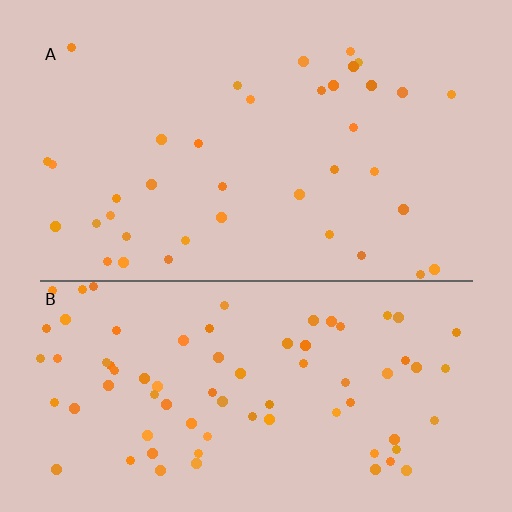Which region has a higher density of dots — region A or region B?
B (the bottom).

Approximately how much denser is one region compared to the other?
Approximately 2.0× — region B over region A.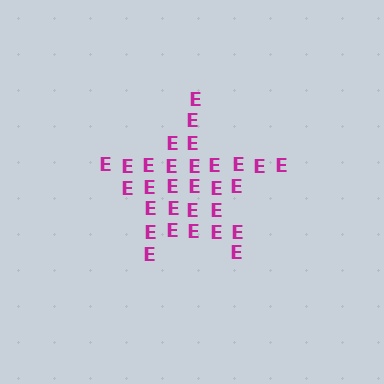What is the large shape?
The large shape is a star.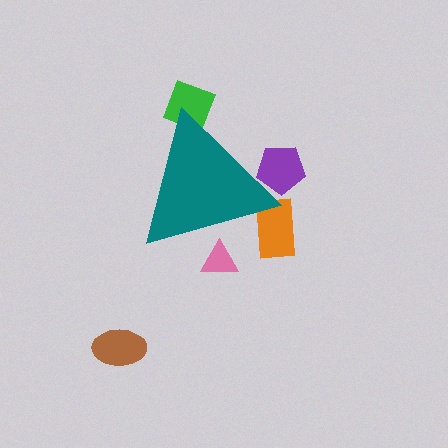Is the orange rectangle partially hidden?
Yes, the orange rectangle is partially hidden behind the teal triangle.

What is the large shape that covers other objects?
A teal triangle.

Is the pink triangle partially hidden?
Yes, the pink triangle is partially hidden behind the teal triangle.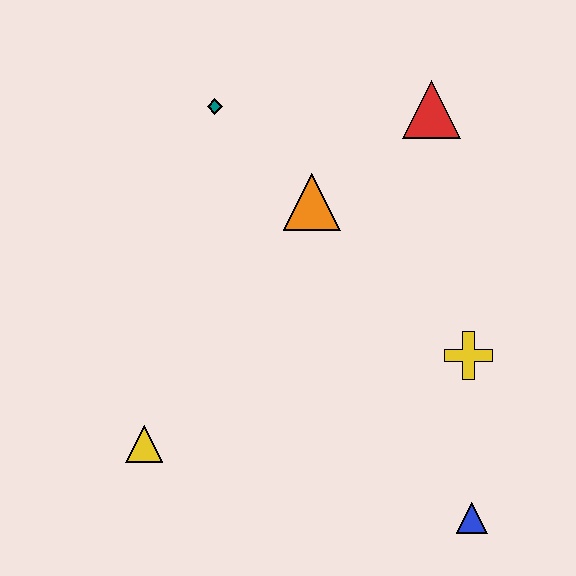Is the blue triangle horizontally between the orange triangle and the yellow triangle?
No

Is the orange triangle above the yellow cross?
Yes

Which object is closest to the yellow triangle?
The orange triangle is closest to the yellow triangle.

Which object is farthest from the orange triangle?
The blue triangle is farthest from the orange triangle.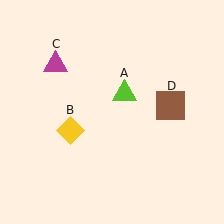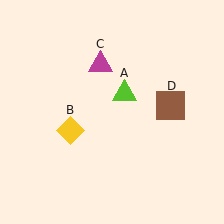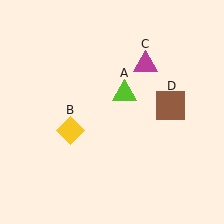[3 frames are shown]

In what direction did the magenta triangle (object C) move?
The magenta triangle (object C) moved right.